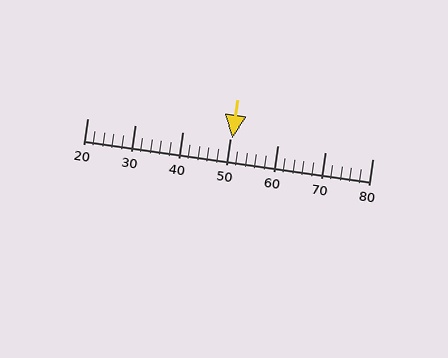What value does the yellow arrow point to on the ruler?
The yellow arrow points to approximately 51.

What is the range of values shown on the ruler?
The ruler shows values from 20 to 80.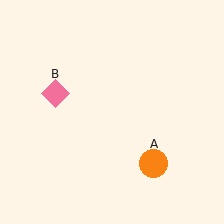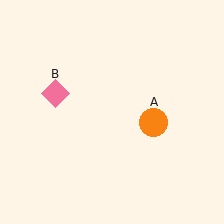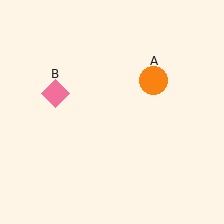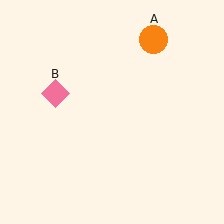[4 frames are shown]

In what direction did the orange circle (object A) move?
The orange circle (object A) moved up.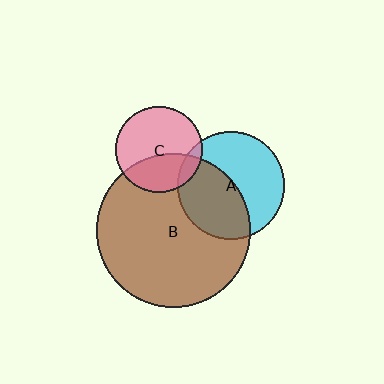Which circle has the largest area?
Circle B (brown).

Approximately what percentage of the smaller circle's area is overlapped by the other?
Approximately 10%.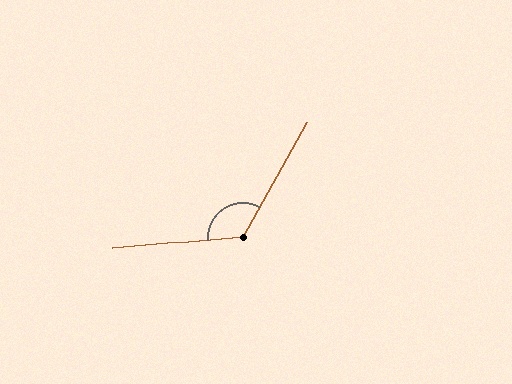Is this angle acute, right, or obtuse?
It is obtuse.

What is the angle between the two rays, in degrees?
Approximately 124 degrees.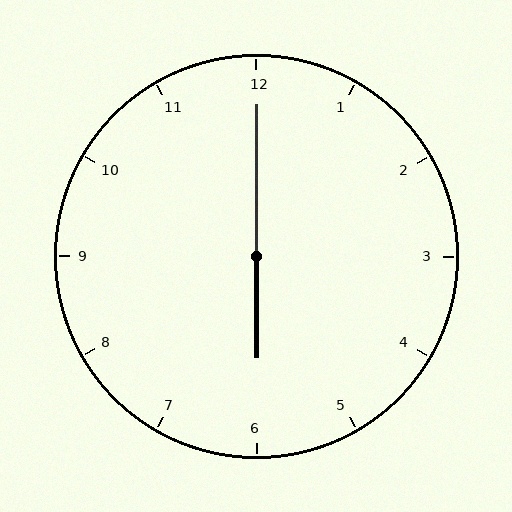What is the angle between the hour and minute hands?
Approximately 180 degrees.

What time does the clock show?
6:00.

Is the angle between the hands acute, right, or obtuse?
It is obtuse.